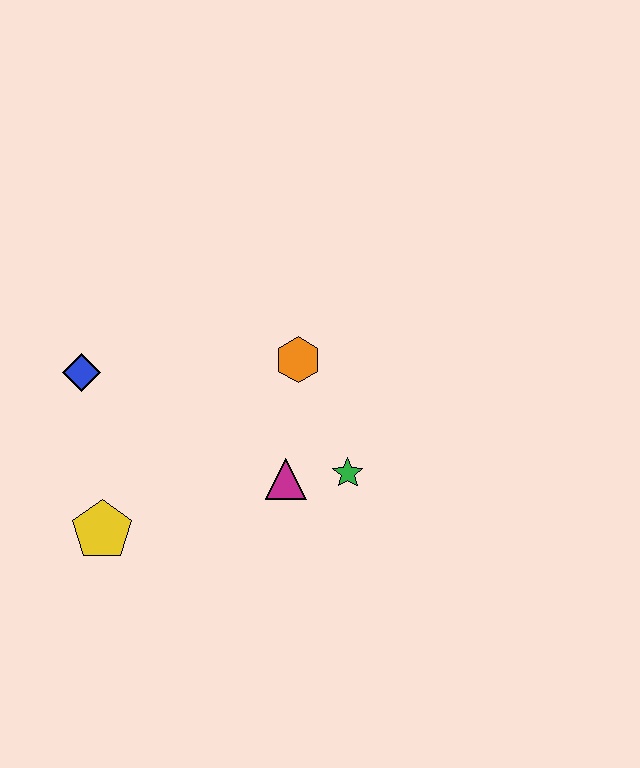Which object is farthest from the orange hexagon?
The yellow pentagon is farthest from the orange hexagon.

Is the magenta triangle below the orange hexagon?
Yes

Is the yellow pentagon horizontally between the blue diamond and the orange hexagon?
Yes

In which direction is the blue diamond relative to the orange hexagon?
The blue diamond is to the left of the orange hexagon.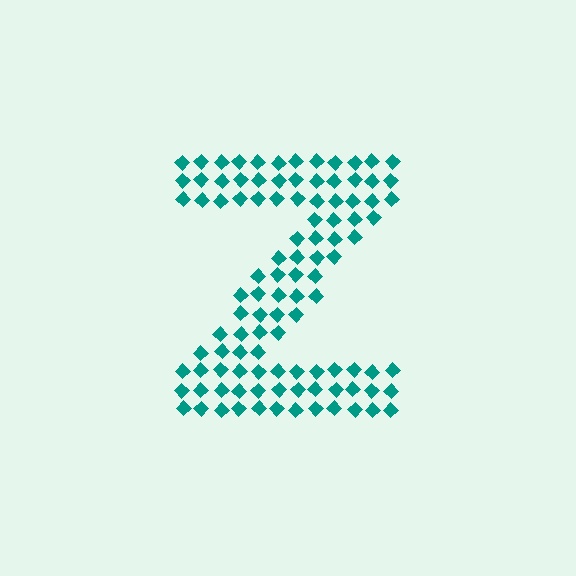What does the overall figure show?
The overall figure shows the letter Z.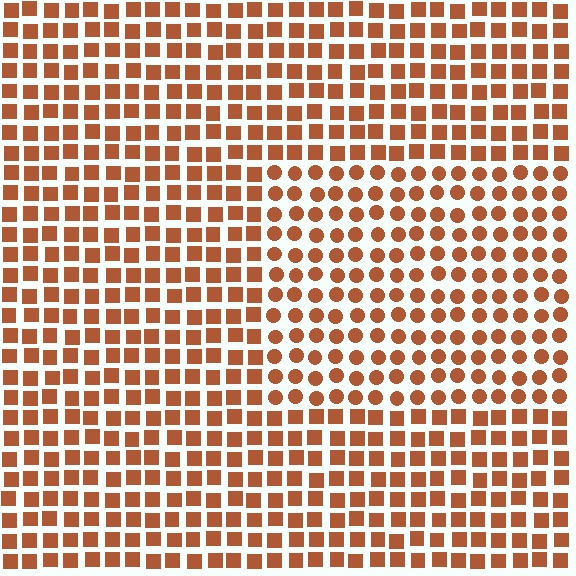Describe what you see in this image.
The image is filled with small brown elements arranged in a uniform grid. A rectangle-shaped region contains circles, while the surrounding area contains squares. The boundary is defined purely by the change in element shape.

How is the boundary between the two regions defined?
The boundary is defined by a change in element shape: circles inside vs. squares outside. All elements share the same color and spacing.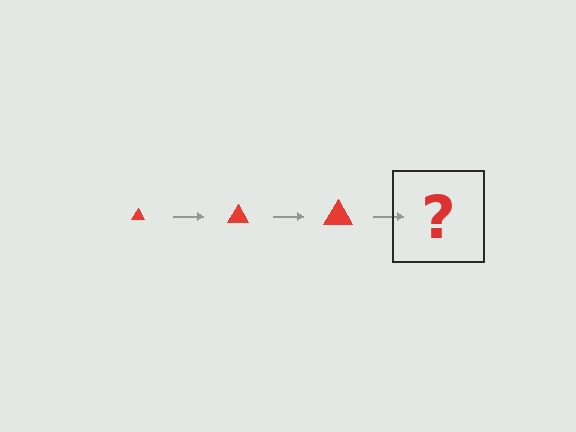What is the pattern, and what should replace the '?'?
The pattern is that the triangle gets progressively larger each step. The '?' should be a red triangle, larger than the previous one.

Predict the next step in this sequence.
The next step is a red triangle, larger than the previous one.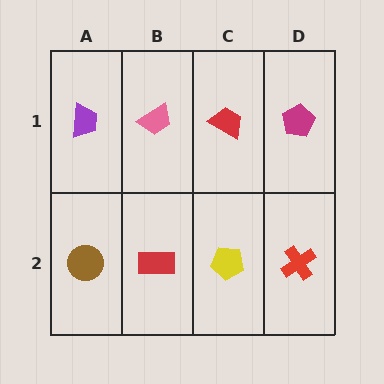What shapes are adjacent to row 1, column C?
A yellow pentagon (row 2, column C), a pink trapezoid (row 1, column B), a magenta pentagon (row 1, column D).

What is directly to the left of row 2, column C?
A red rectangle.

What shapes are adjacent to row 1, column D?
A red cross (row 2, column D), a red trapezoid (row 1, column C).